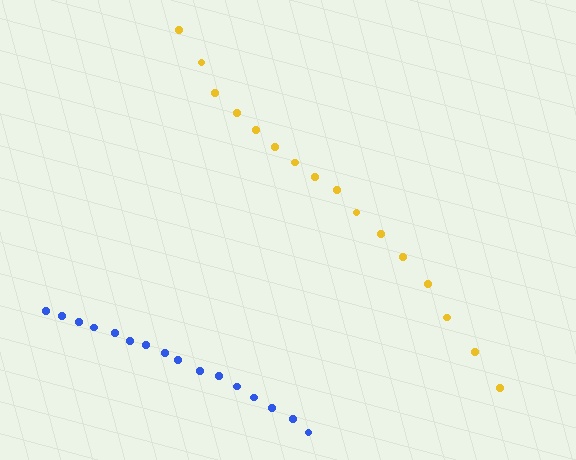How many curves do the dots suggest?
There are 2 distinct paths.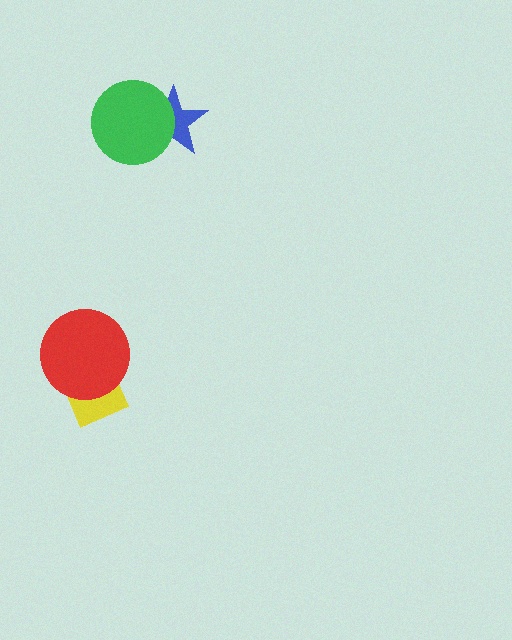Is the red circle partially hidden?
No, no other shape covers it.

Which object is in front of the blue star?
The green circle is in front of the blue star.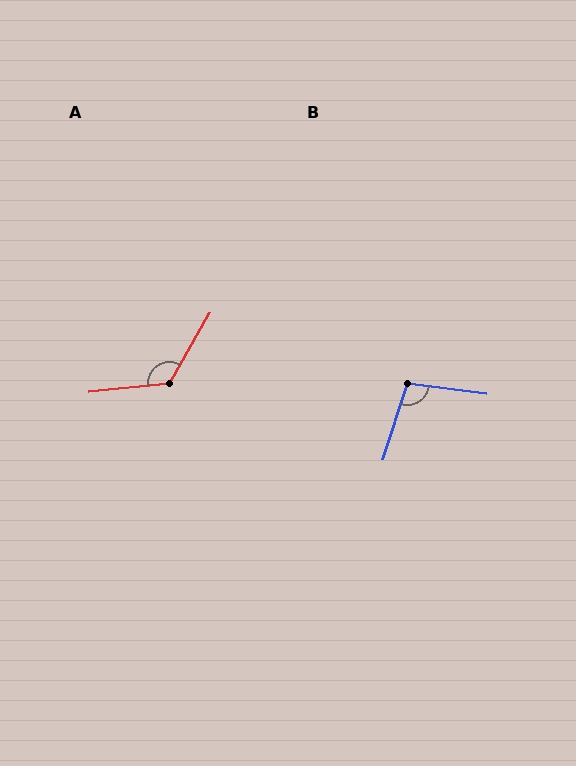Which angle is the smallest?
B, at approximately 100 degrees.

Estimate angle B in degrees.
Approximately 100 degrees.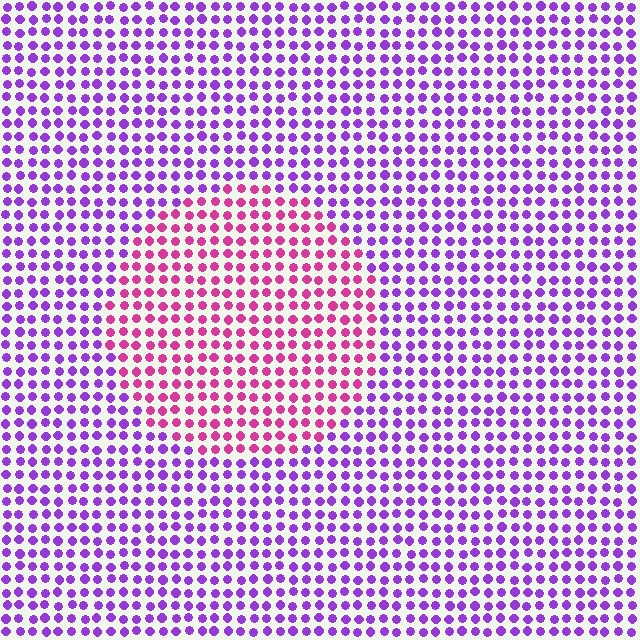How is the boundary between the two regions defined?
The boundary is defined purely by a slight shift in hue (about 47 degrees). Spacing, size, and orientation are identical on both sides.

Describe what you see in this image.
The image is filled with small purple elements in a uniform arrangement. A circle-shaped region is visible where the elements are tinted to a slightly different hue, forming a subtle color boundary.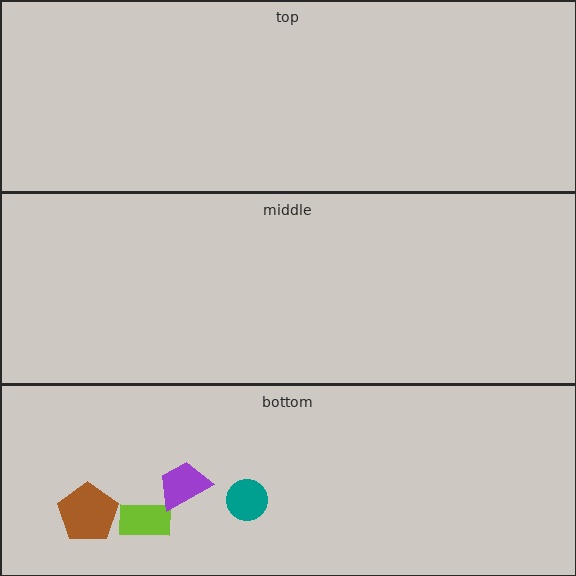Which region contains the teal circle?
The bottom region.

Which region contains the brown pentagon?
The bottom region.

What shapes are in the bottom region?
The brown pentagon, the teal circle, the lime rectangle, the purple trapezoid.